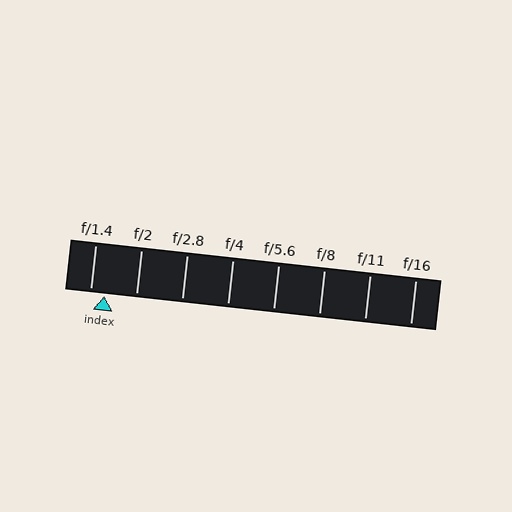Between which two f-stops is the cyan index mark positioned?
The index mark is between f/1.4 and f/2.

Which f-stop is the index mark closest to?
The index mark is closest to f/1.4.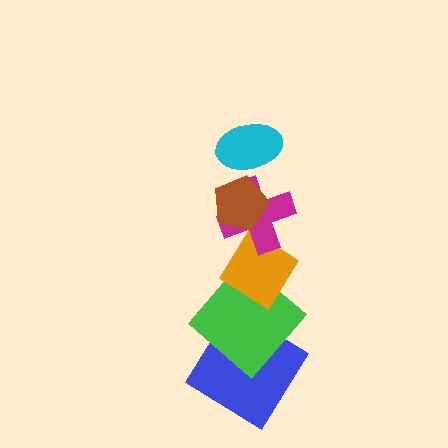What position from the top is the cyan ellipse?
The cyan ellipse is 1st from the top.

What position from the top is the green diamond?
The green diamond is 5th from the top.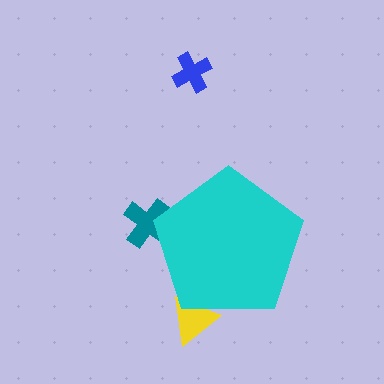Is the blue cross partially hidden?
No, the blue cross is fully visible.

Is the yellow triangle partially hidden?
Yes, the yellow triangle is partially hidden behind the cyan pentagon.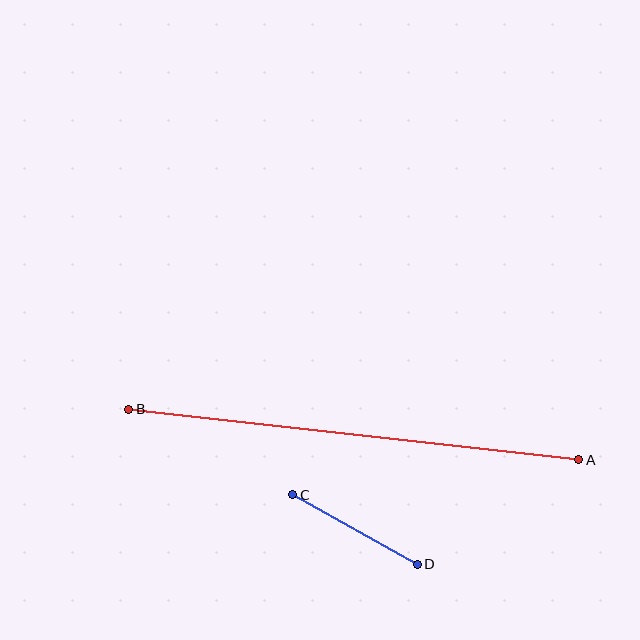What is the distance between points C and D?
The distance is approximately 143 pixels.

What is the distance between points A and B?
The distance is approximately 452 pixels.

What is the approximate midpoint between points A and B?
The midpoint is at approximately (354, 434) pixels.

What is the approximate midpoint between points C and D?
The midpoint is at approximately (355, 529) pixels.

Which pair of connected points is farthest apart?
Points A and B are farthest apart.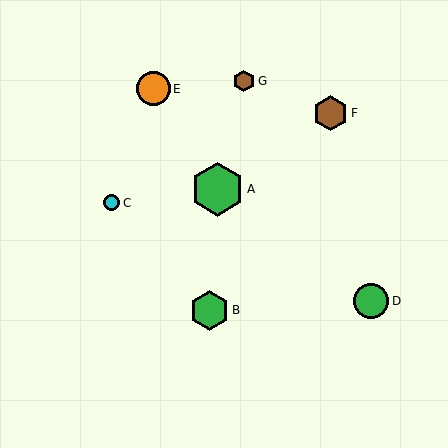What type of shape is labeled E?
Shape E is an orange circle.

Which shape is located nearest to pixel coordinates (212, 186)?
The green hexagon (labeled A) at (217, 189) is nearest to that location.